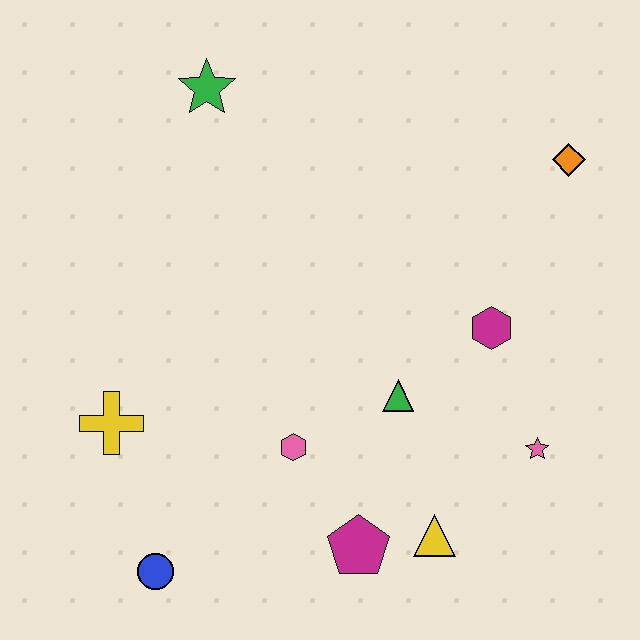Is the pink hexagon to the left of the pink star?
Yes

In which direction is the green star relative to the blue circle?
The green star is above the blue circle.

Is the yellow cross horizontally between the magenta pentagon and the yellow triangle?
No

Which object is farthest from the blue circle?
The orange diamond is farthest from the blue circle.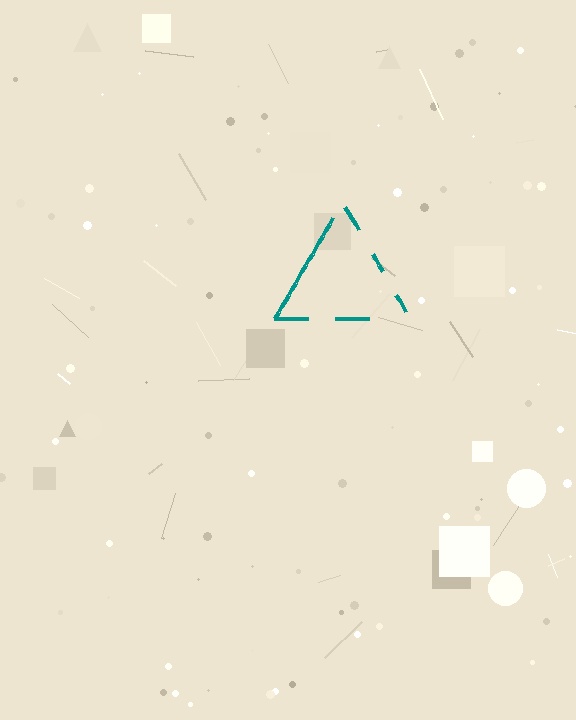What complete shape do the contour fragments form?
The contour fragments form a triangle.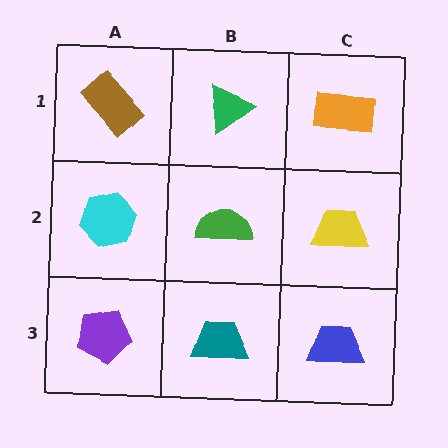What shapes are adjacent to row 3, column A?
A cyan hexagon (row 2, column A), a teal trapezoid (row 3, column B).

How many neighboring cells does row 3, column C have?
2.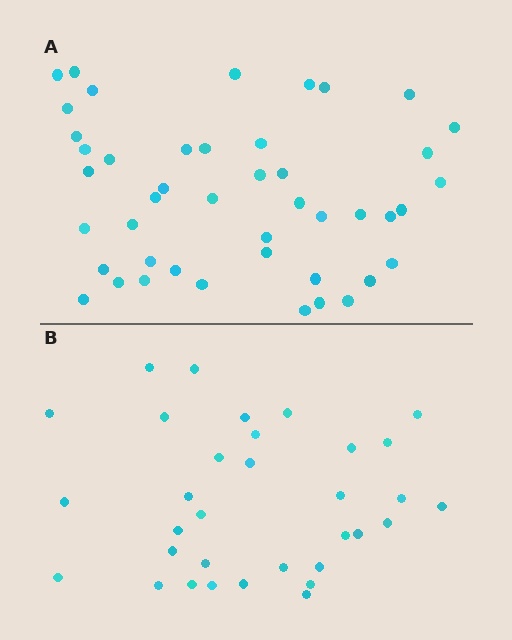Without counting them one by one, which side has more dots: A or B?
Region A (the top region) has more dots.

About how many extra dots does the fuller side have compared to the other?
Region A has roughly 12 or so more dots than region B.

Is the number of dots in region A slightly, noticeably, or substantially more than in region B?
Region A has noticeably more, but not dramatically so. The ratio is roughly 1.4 to 1.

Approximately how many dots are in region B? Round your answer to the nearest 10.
About 30 dots. (The exact count is 33, which rounds to 30.)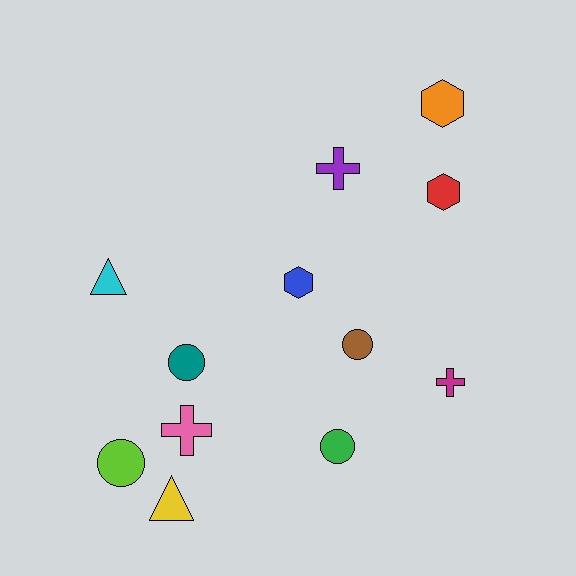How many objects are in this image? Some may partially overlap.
There are 12 objects.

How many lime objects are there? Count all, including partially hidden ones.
There is 1 lime object.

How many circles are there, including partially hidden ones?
There are 4 circles.